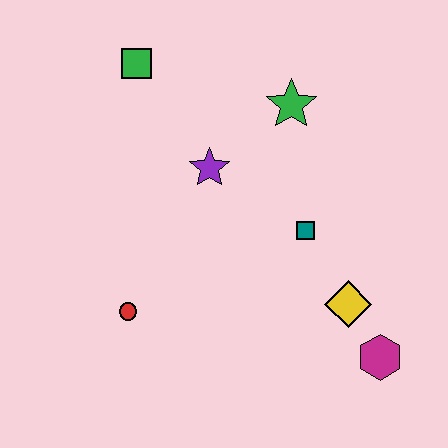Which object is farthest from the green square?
The magenta hexagon is farthest from the green square.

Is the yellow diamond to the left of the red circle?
No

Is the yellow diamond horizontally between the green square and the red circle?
No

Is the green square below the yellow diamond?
No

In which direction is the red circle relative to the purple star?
The red circle is below the purple star.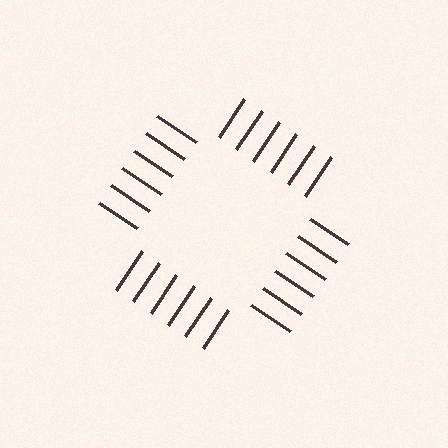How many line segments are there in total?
24 — 6 along each of the 4 edges.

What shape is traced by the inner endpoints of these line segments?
An illusory square — the line segments terminate on its edges but no continuous stroke is drawn.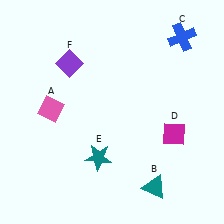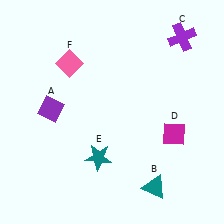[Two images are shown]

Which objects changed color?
A changed from pink to purple. C changed from blue to purple. F changed from purple to pink.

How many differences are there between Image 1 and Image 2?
There are 3 differences between the two images.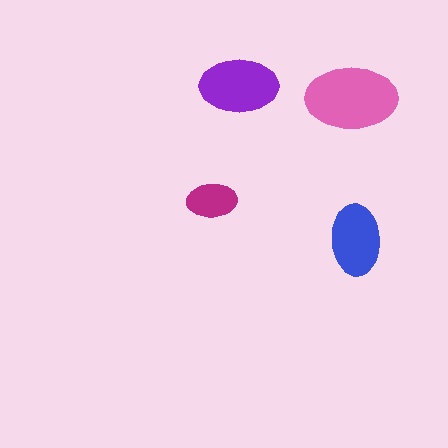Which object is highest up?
The purple ellipse is topmost.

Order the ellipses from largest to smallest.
the pink one, the purple one, the blue one, the magenta one.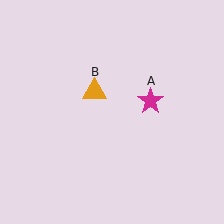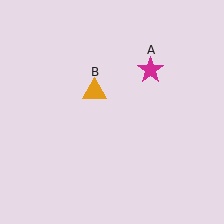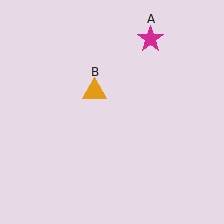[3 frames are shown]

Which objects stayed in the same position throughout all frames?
Orange triangle (object B) remained stationary.